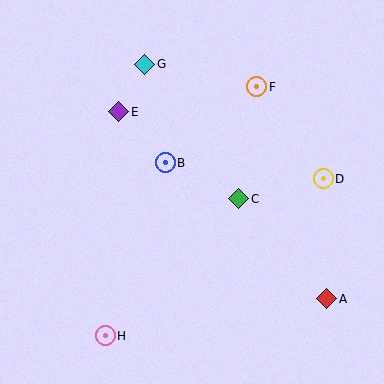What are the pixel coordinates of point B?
Point B is at (165, 163).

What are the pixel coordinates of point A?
Point A is at (327, 299).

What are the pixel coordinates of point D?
Point D is at (323, 179).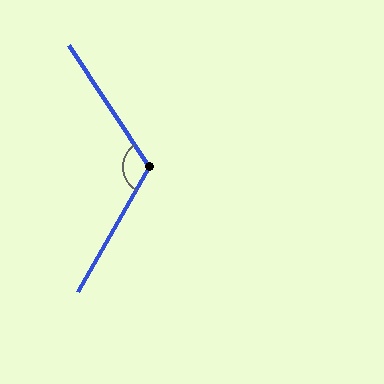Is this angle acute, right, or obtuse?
It is obtuse.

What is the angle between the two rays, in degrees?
Approximately 116 degrees.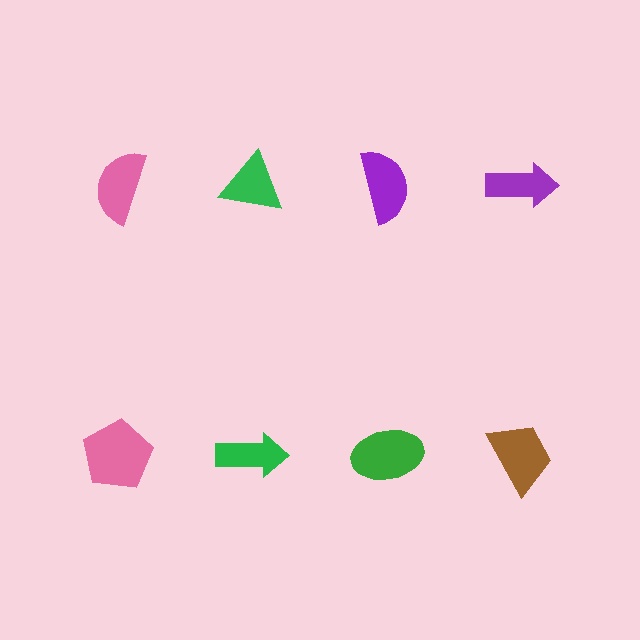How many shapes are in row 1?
4 shapes.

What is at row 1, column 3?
A purple semicircle.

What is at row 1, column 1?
A pink semicircle.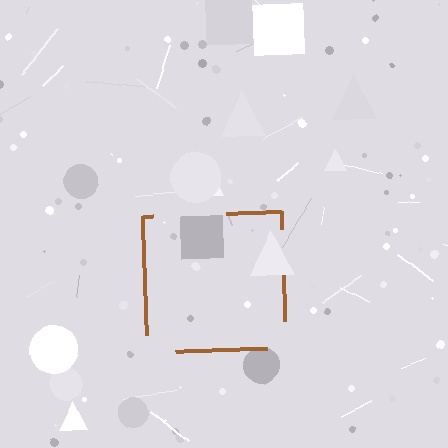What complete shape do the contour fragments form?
The contour fragments form a square.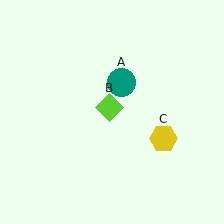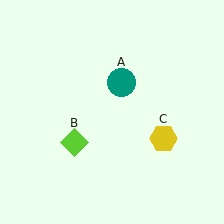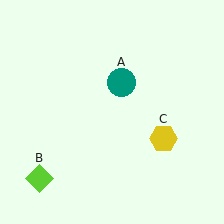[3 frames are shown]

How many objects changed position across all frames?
1 object changed position: lime diamond (object B).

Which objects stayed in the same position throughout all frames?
Teal circle (object A) and yellow hexagon (object C) remained stationary.